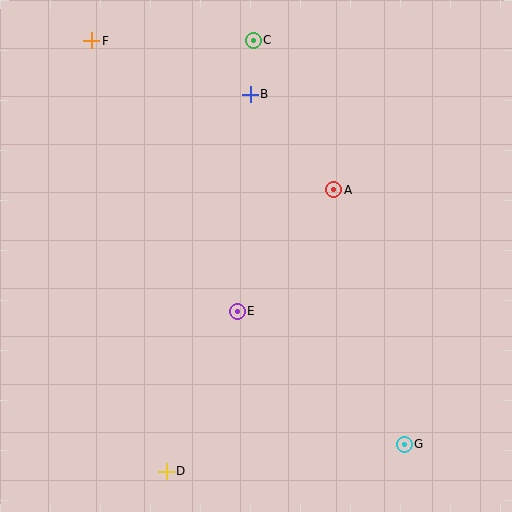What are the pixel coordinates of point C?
Point C is at (253, 40).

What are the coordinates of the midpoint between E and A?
The midpoint between E and A is at (285, 250).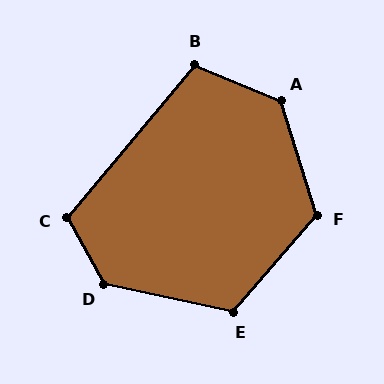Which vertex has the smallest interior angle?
B, at approximately 107 degrees.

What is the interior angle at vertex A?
Approximately 130 degrees (obtuse).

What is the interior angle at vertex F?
Approximately 122 degrees (obtuse).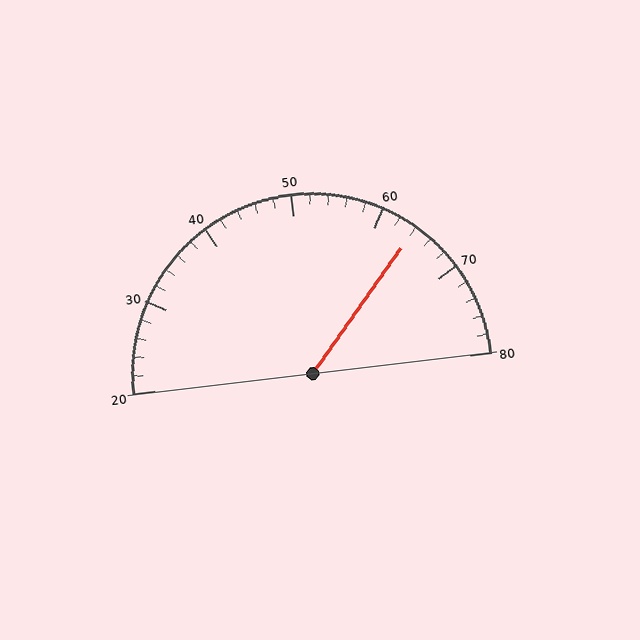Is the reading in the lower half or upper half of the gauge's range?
The reading is in the upper half of the range (20 to 80).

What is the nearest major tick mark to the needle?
The nearest major tick mark is 60.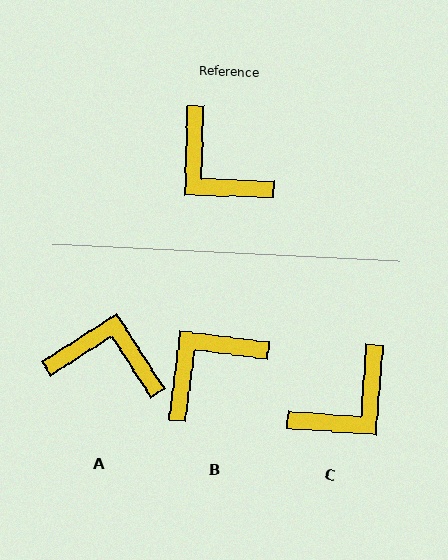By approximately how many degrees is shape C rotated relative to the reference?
Approximately 87 degrees counter-clockwise.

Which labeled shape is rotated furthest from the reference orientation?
A, about 146 degrees away.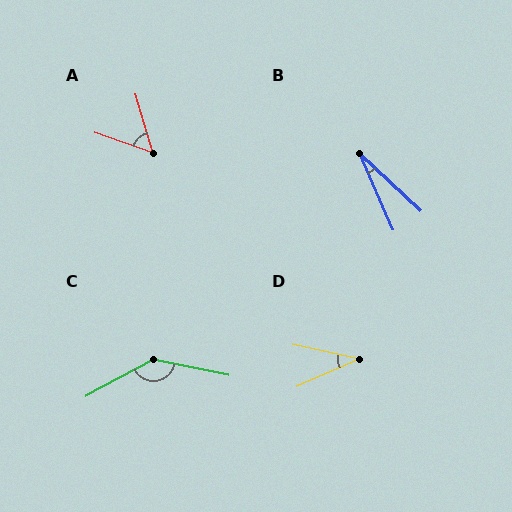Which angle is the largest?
C, at approximately 140 degrees.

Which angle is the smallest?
B, at approximately 23 degrees.